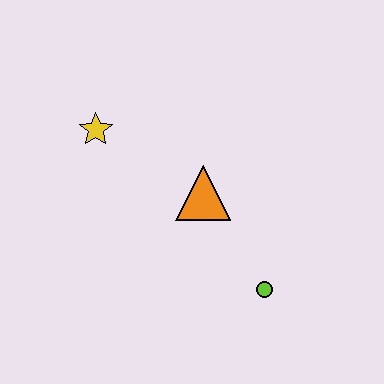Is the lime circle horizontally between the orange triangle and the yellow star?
No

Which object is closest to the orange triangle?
The lime circle is closest to the orange triangle.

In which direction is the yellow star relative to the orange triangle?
The yellow star is to the left of the orange triangle.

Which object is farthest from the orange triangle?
The yellow star is farthest from the orange triangle.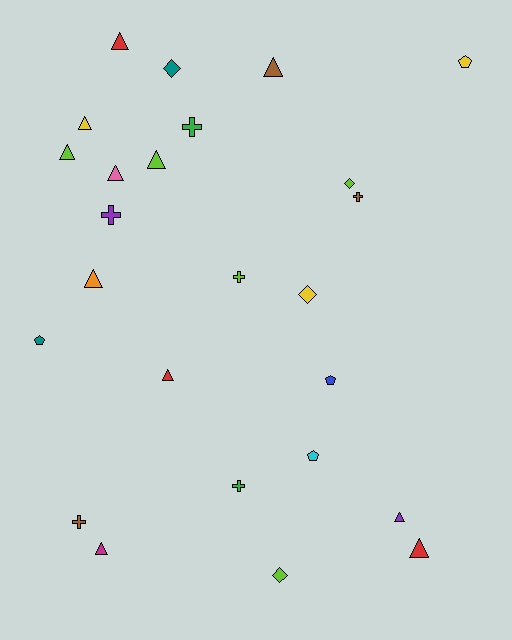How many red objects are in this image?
There are 3 red objects.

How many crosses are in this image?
There are 6 crosses.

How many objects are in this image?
There are 25 objects.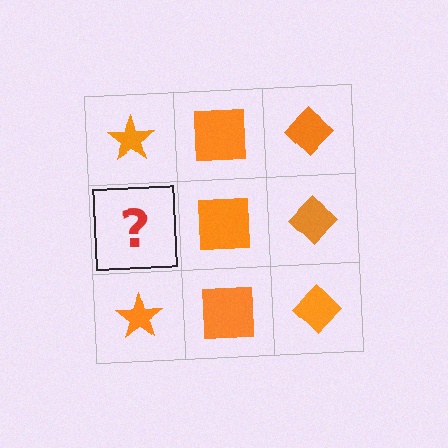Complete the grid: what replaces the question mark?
The question mark should be replaced with an orange star.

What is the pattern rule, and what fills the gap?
The rule is that each column has a consistent shape. The gap should be filled with an orange star.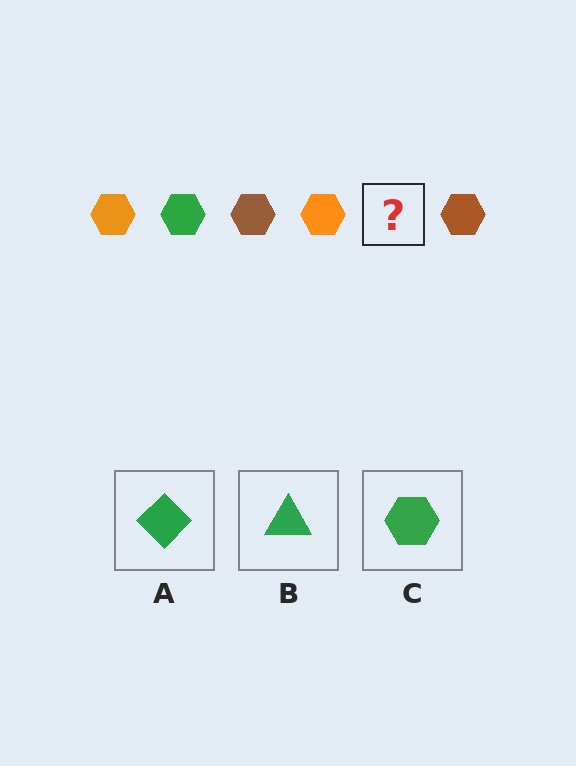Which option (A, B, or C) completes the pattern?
C.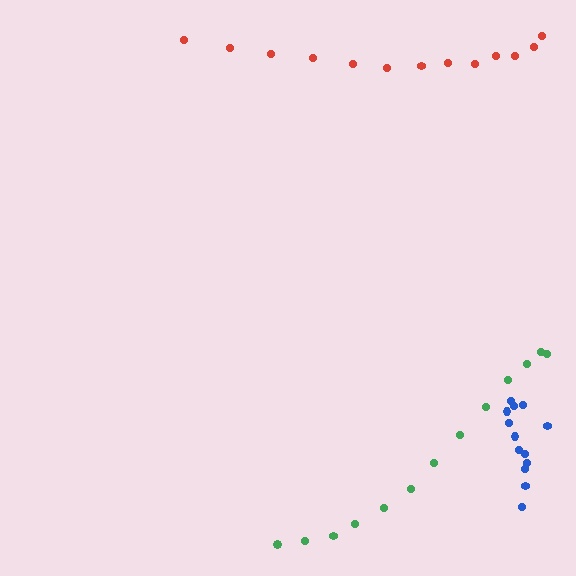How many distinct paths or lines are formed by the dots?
There are 3 distinct paths.